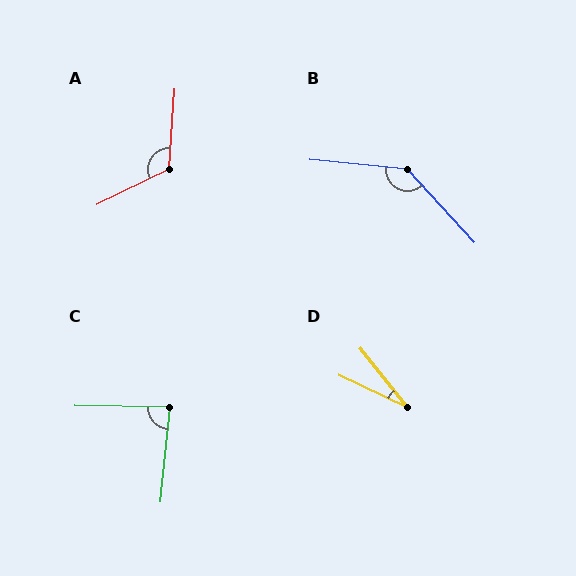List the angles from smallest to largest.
D (26°), C (85°), A (120°), B (138°).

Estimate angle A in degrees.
Approximately 120 degrees.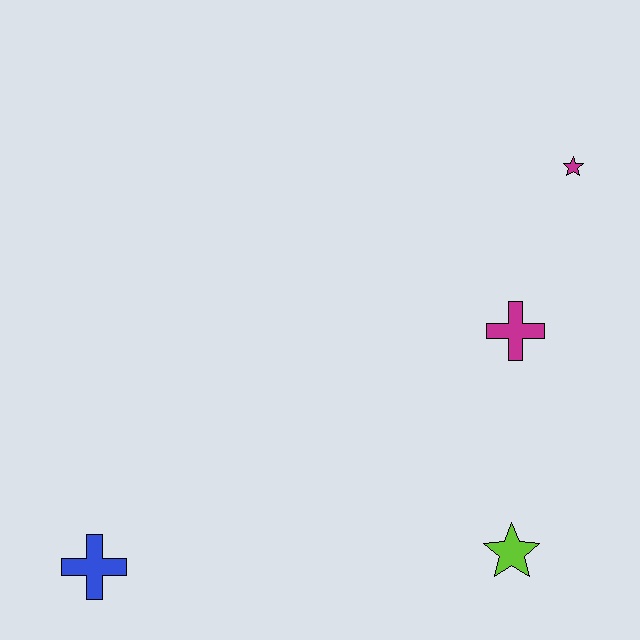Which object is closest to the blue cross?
The lime star is closest to the blue cross.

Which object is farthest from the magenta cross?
The blue cross is farthest from the magenta cross.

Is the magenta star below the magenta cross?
No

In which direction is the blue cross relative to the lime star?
The blue cross is to the left of the lime star.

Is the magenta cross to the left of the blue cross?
No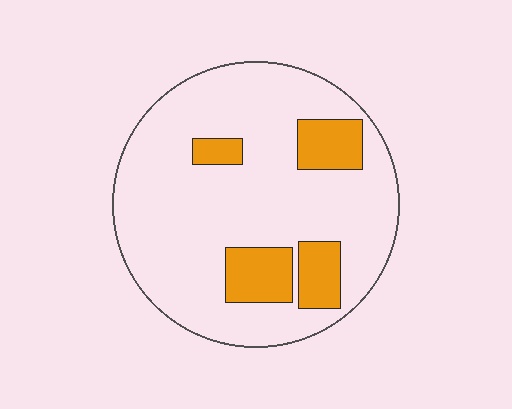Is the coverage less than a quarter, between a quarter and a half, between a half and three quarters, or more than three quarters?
Less than a quarter.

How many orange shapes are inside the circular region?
4.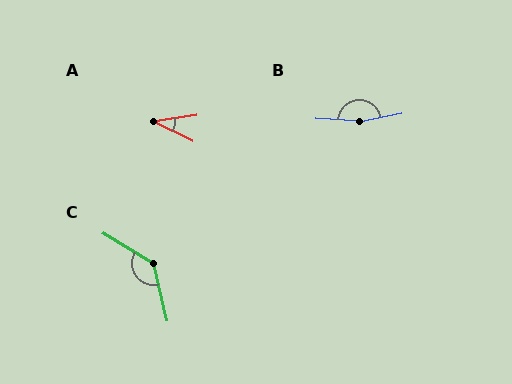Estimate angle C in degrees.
Approximately 134 degrees.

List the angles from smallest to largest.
A (34°), C (134°), B (165°).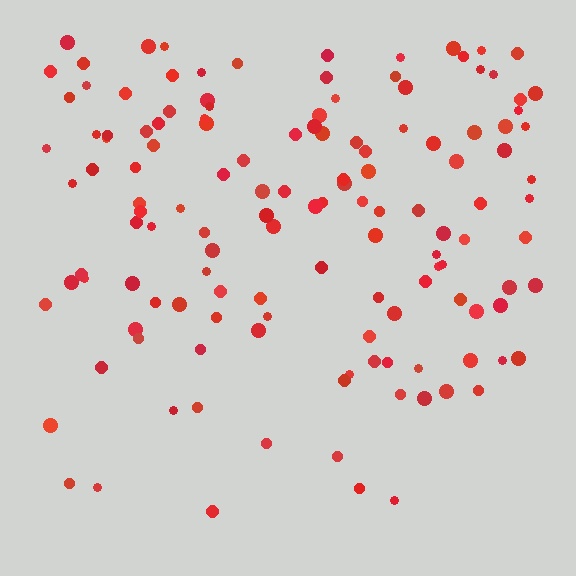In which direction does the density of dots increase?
From bottom to top, with the top side densest.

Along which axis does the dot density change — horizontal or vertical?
Vertical.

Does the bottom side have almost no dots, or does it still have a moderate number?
Still a moderate number, just noticeably fewer than the top.